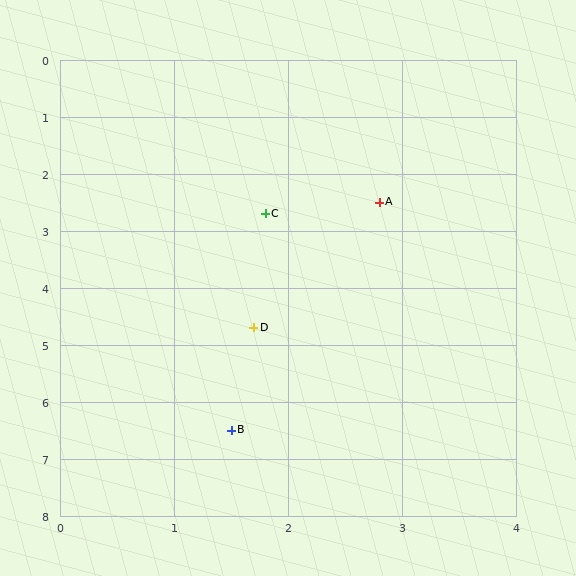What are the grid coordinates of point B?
Point B is at approximately (1.5, 6.5).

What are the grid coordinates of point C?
Point C is at approximately (1.8, 2.7).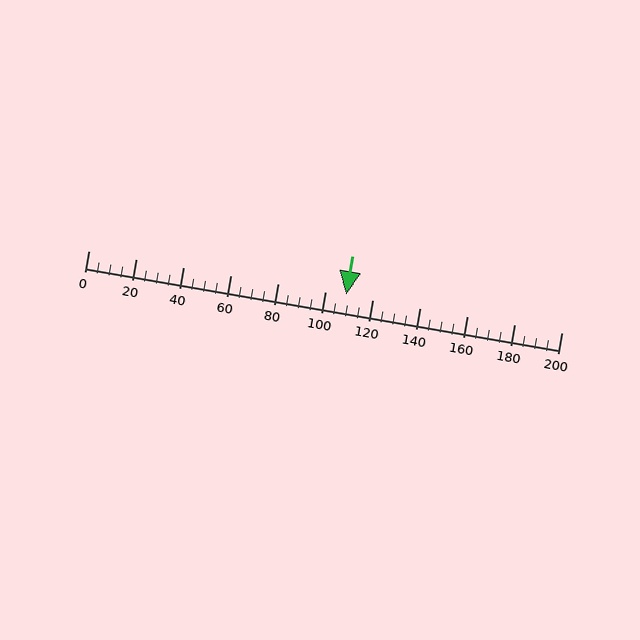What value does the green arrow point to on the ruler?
The green arrow points to approximately 109.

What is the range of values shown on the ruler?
The ruler shows values from 0 to 200.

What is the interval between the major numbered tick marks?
The major tick marks are spaced 20 units apart.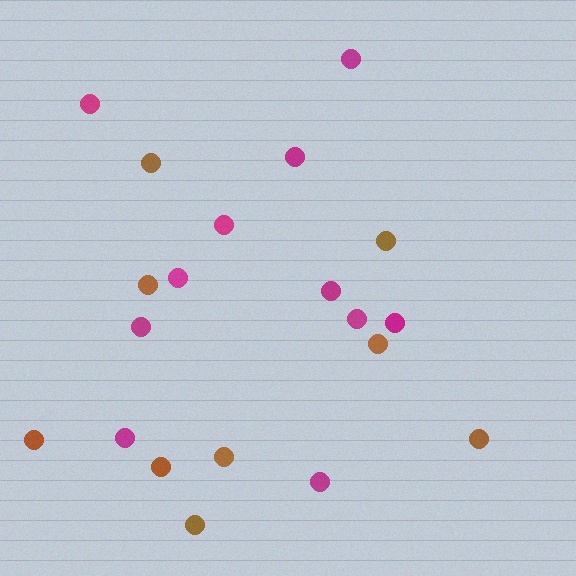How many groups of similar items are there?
There are 2 groups: one group of magenta circles (11) and one group of brown circles (9).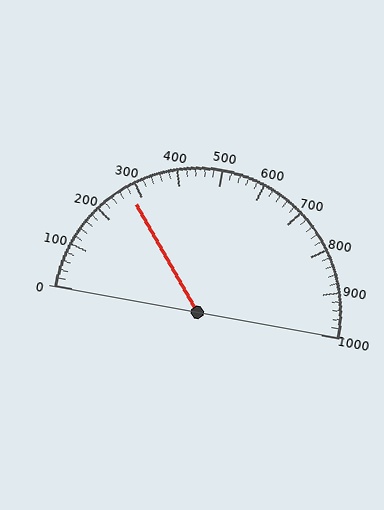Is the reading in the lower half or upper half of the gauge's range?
The reading is in the lower half of the range (0 to 1000).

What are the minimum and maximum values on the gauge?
The gauge ranges from 0 to 1000.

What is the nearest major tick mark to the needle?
The nearest major tick mark is 300.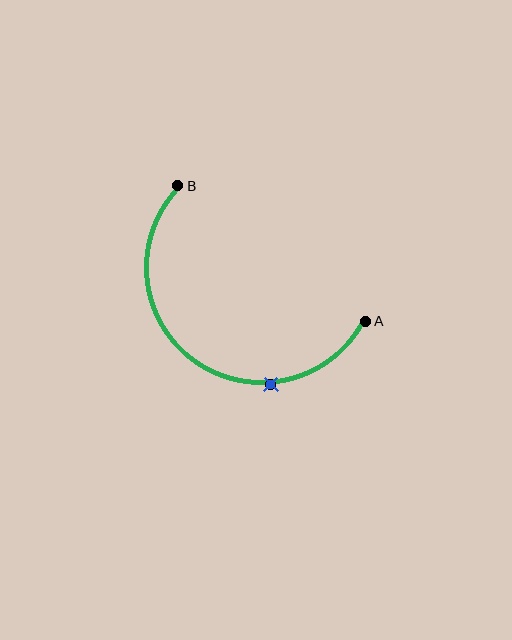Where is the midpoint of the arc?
The arc midpoint is the point on the curve farthest from the straight line joining A and B. It sits below and to the left of that line.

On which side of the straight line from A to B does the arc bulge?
The arc bulges below and to the left of the straight line connecting A and B.